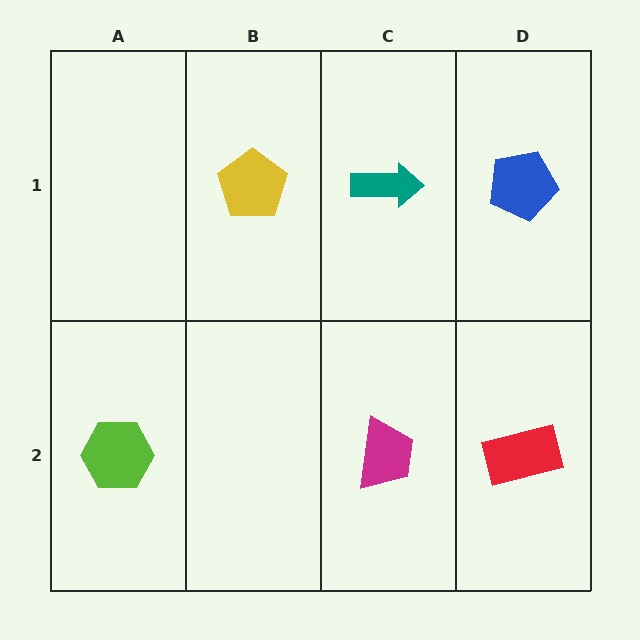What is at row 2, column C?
A magenta trapezoid.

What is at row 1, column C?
A teal arrow.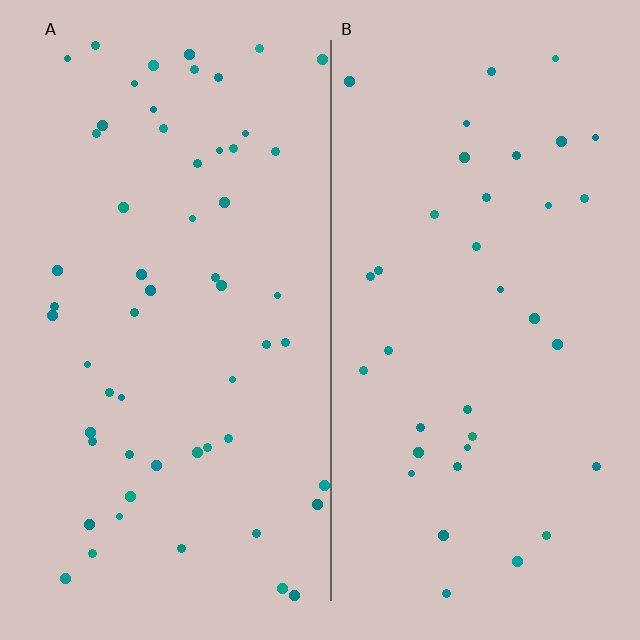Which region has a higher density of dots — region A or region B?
A (the left).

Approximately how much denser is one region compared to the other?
Approximately 1.6× — region A over region B.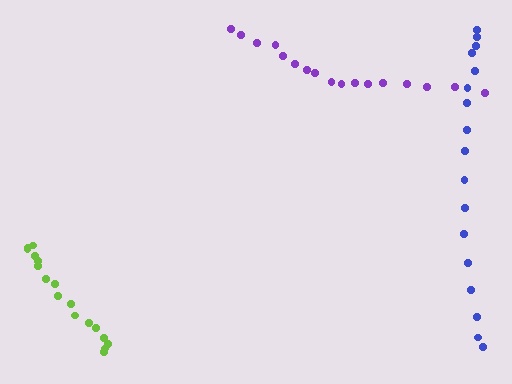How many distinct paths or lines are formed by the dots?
There are 3 distinct paths.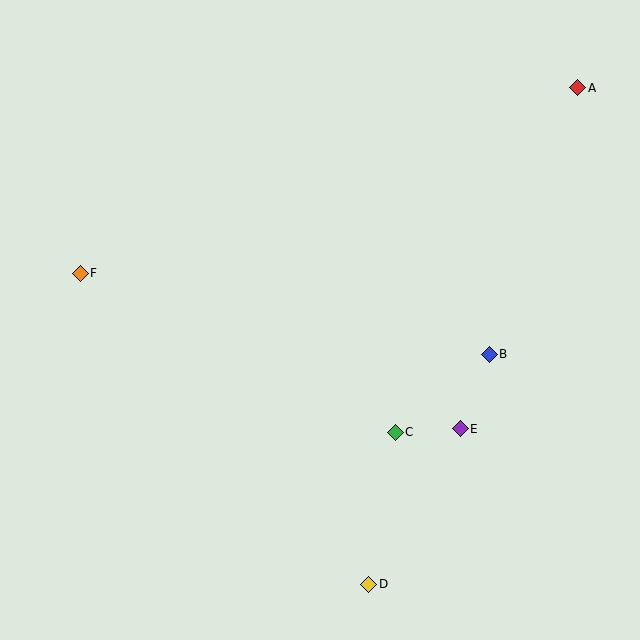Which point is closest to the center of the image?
Point C at (395, 432) is closest to the center.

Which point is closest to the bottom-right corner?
Point D is closest to the bottom-right corner.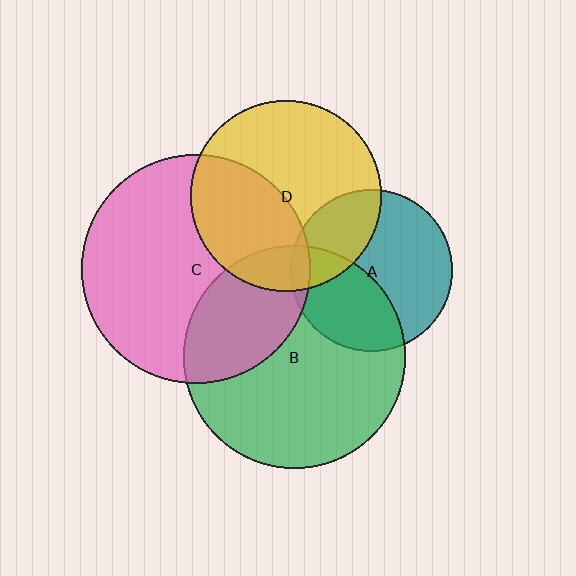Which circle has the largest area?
Circle C (pink).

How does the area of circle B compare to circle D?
Approximately 1.4 times.